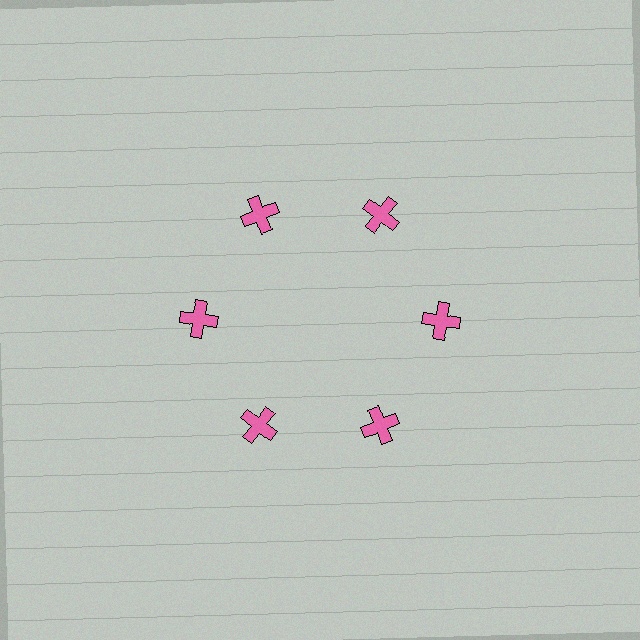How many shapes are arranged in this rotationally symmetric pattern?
There are 6 shapes, arranged in 6 groups of 1.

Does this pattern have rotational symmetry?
Yes, this pattern has 6-fold rotational symmetry. It looks the same after rotating 60 degrees around the center.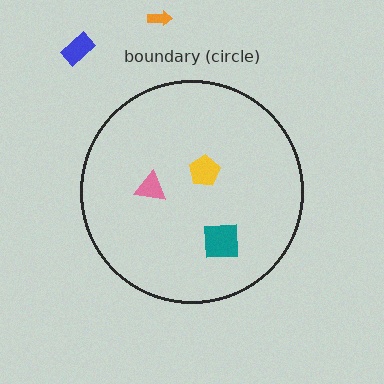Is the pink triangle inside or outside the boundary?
Inside.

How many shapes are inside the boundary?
3 inside, 2 outside.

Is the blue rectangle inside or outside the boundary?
Outside.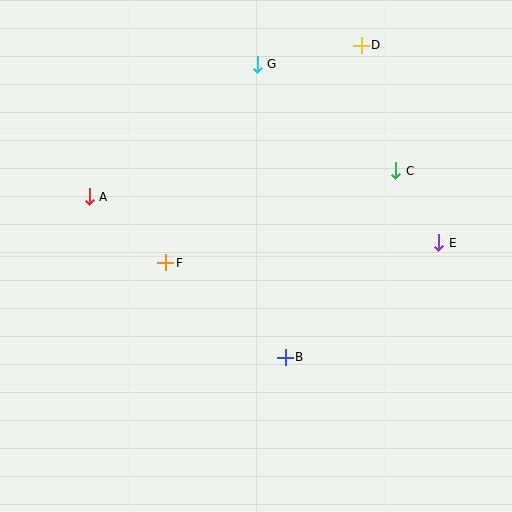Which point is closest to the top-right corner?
Point D is closest to the top-right corner.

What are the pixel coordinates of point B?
Point B is at (285, 357).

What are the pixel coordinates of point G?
Point G is at (257, 64).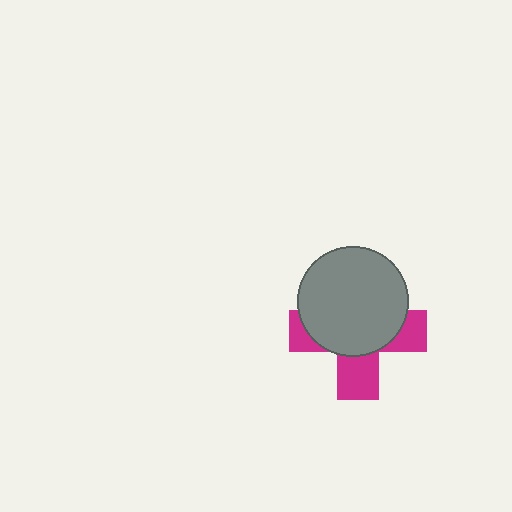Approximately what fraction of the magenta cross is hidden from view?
Roughly 61% of the magenta cross is hidden behind the gray circle.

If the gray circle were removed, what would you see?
You would see the complete magenta cross.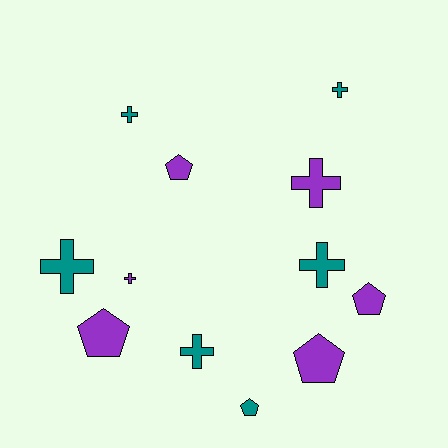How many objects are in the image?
There are 12 objects.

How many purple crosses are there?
There are 2 purple crosses.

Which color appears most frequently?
Teal, with 6 objects.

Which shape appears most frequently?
Cross, with 7 objects.